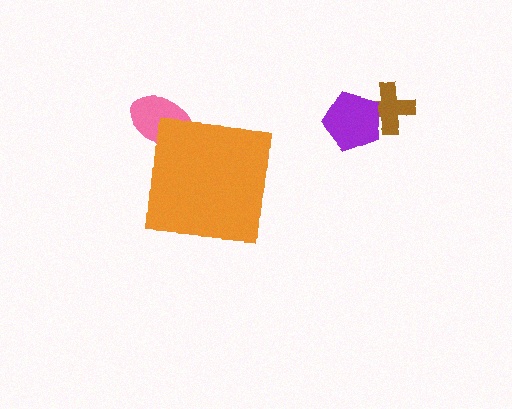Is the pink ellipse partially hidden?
Yes, the pink ellipse is partially hidden behind the orange square.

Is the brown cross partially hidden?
No, the brown cross is fully visible.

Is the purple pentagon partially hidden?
No, the purple pentagon is fully visible.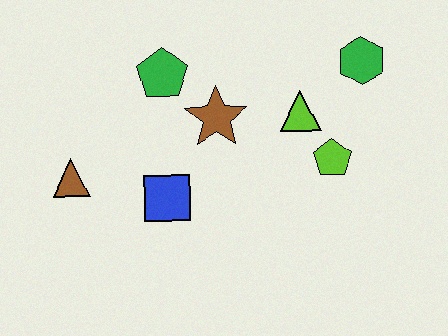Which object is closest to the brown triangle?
The blue square is closest to the brown triangle.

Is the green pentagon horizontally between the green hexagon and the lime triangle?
No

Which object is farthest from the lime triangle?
The brown triangle is farthest from the lime triangle.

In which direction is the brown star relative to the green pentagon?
The brown star is to the right of the green pentagon.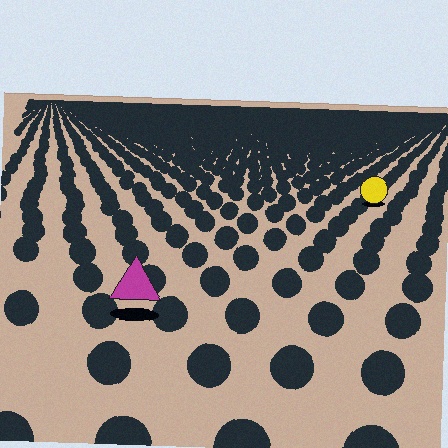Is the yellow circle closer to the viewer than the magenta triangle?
No. The magenta triangle is closer — you can tell from the texture gradient: the ground texture is coarser near it.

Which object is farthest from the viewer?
The yellow circle is farthest from the viewer. It appears smaller and the ground texture around it is denser.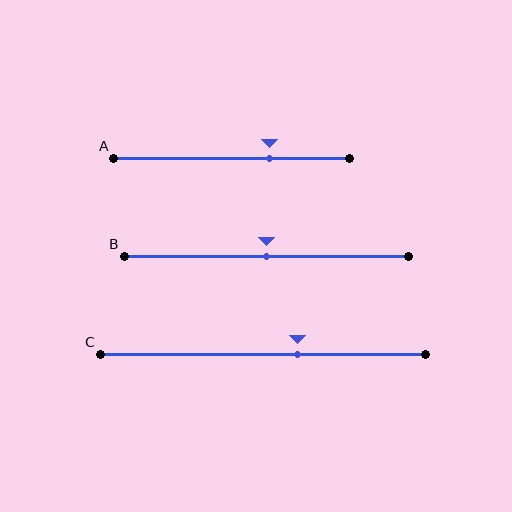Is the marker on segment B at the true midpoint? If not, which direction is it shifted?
Yes, the marker on segment B is at the true midpoint.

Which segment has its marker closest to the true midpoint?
Segment B has its marker closest to the true midpoint.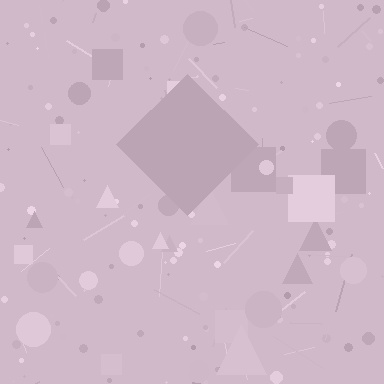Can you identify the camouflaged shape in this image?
The camouflaged shape is a diamond.